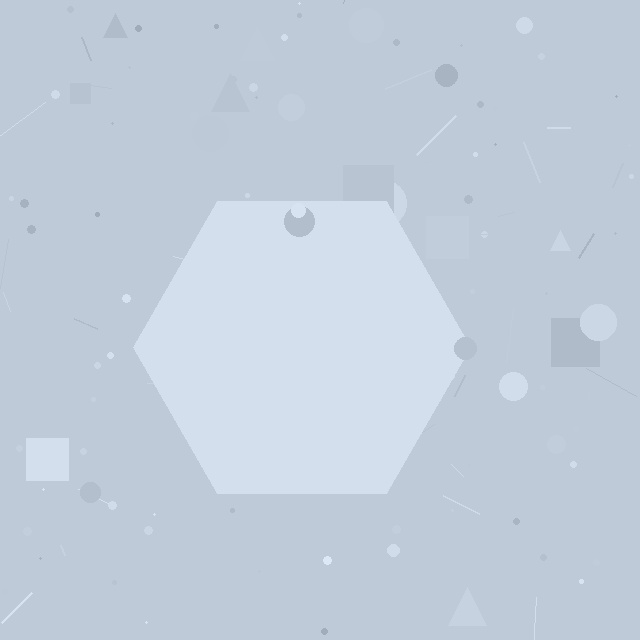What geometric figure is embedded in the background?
A hexagon is embedded in the background.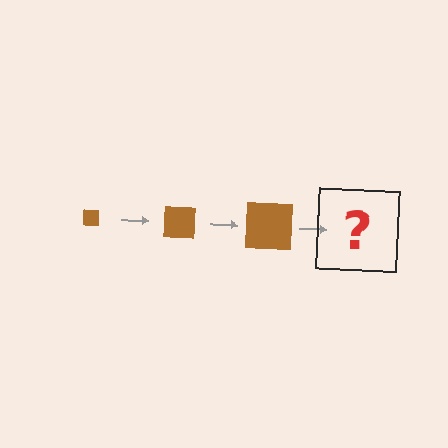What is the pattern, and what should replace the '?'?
The pattern is that the square gets progressively larger each step. The '?' should be a brown square, larger than the previous one.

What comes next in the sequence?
The next element should be a brown square, larger than the previous one.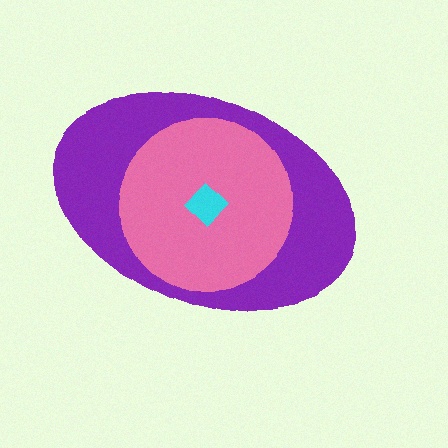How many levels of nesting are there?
3.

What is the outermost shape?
The purple ellipse.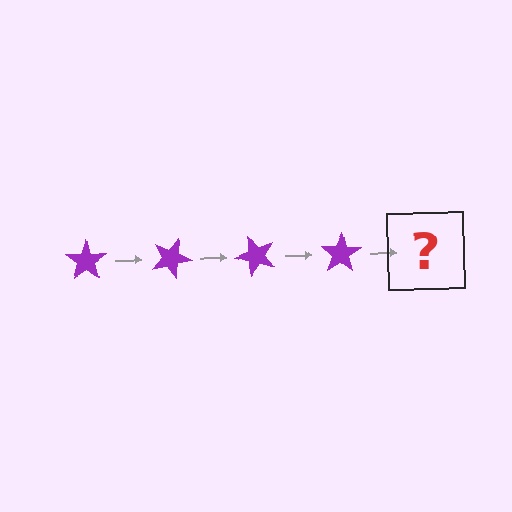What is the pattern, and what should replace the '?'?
The pattern is that the star rotates 25 degrees each step. The '?' should be a purple star rotated 100 degrees.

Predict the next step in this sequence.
The next step is a purple star rotated 100 degrees.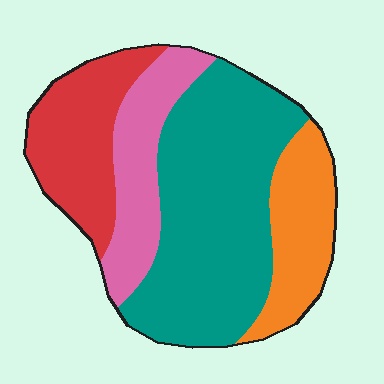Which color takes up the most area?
Teal, at roughly 45%.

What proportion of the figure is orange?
Orange takes up about one sixth (1/6) of the figure.